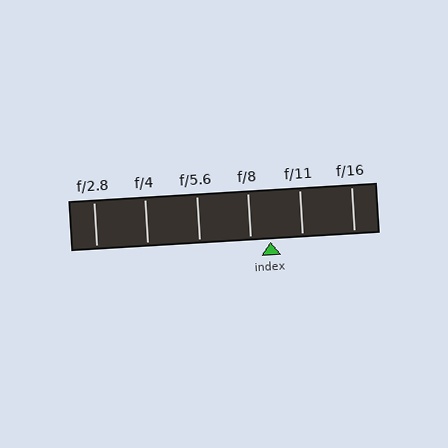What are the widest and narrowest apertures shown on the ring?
The widest aperture shown is f/2.8 and the narrowest is f/16.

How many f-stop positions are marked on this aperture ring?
There are 6 f-stop positions marked.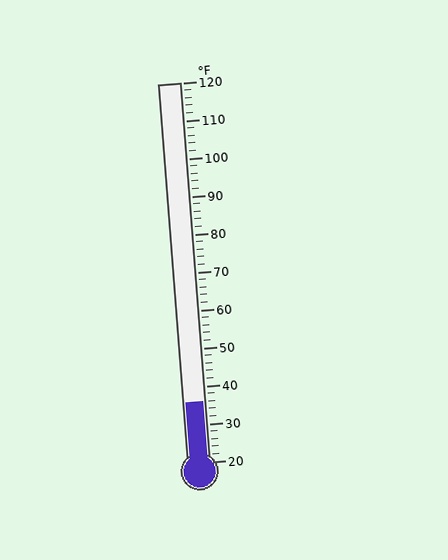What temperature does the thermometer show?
The thermometer shows approximately 36°F.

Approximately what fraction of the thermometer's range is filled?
The thermometer is filled to approximately 15% of its range.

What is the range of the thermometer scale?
The thermometer scale ranges from 20°F to 120°F.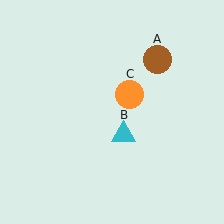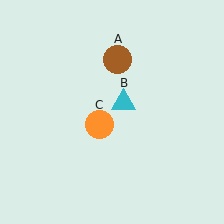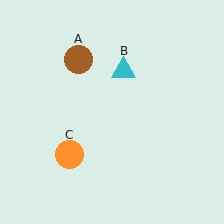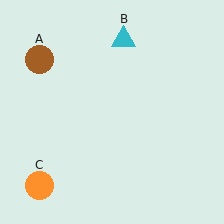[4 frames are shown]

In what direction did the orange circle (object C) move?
The orange circle (object C) moved down and to the left.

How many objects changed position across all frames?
3 objects changed position: brown circle (object A), cyan triangle (object B), orange circle (object C).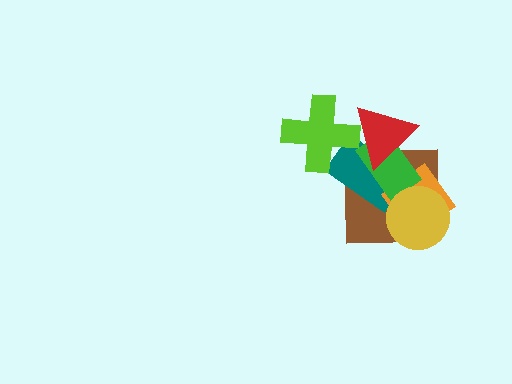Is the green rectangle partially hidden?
Yes, it is partially covered by another shape.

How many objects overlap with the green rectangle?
4 objects overlap with the green rectangle.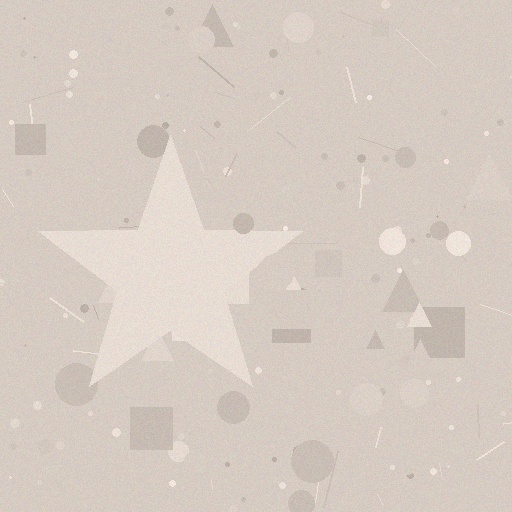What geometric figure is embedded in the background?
A star is embedded in the background.